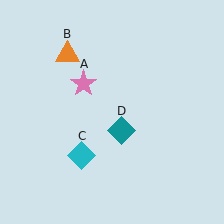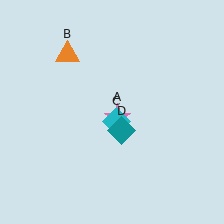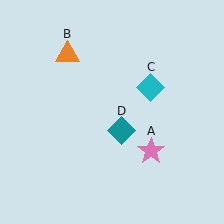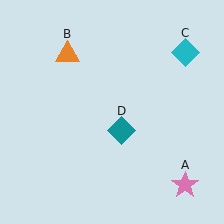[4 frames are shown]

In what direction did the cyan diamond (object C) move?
The cyan diamond (object C) moved up and to the right.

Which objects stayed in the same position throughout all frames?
Orange triangle (object B) and teal diamond (object D) remained stationary.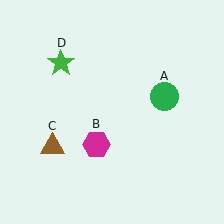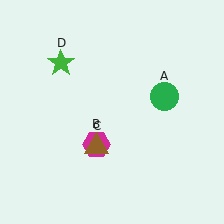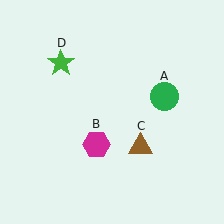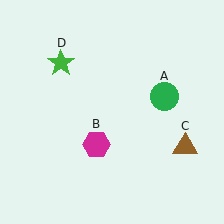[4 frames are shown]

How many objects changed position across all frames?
1 object changed position: brown triangle (object C).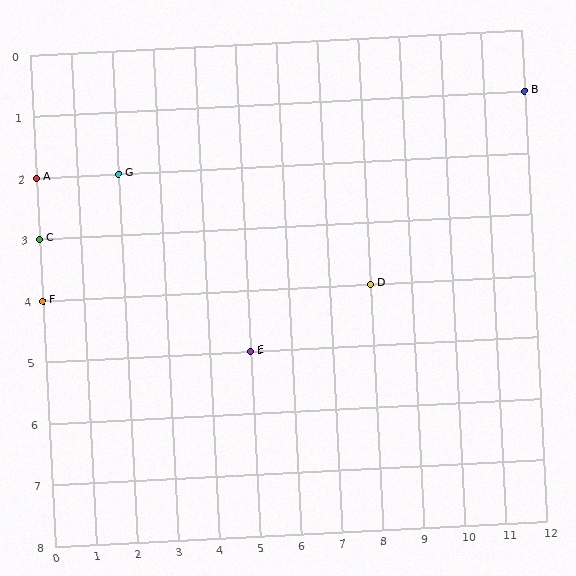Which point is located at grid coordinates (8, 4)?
Point D is at (8, 4).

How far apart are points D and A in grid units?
Points D and A are 8 columns and 2 rows apart (about 8.2 grid units diagonally).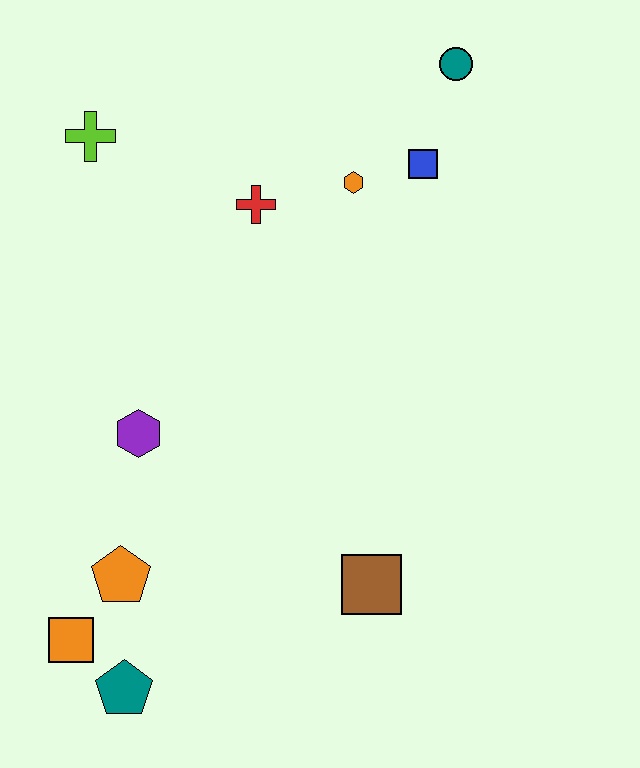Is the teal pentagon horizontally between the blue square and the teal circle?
No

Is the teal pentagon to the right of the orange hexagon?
No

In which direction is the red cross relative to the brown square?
The red cross is above the brown square.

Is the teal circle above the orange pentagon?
Yes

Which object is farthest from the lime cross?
The teal pentagon is farthest from the lime cross.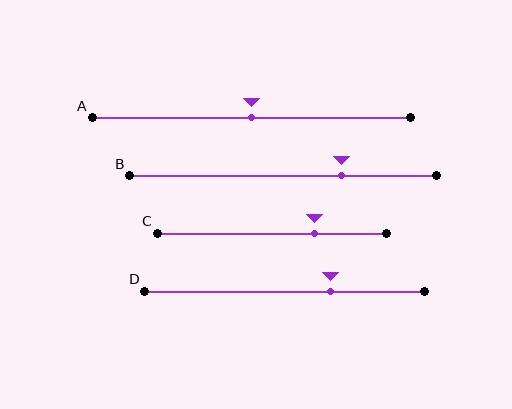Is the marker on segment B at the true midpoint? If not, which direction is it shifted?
No, the marker on segment B is shifted to the right by about 19% of the segment length.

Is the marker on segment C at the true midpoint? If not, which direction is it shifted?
No, the marker on segment C is shifted to the right by about 19% of the segment length.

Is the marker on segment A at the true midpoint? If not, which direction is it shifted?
Yes, the marker on segment A is at the true midpoint.